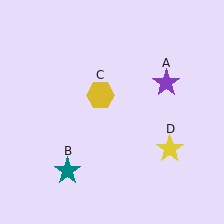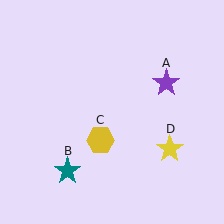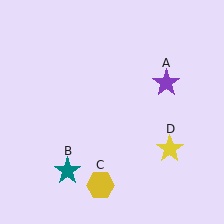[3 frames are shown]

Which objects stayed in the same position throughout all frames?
Purple star (object A) and teal star (object B) and yellow star (object D) remained stationary.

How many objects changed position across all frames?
1 object changed position: yellow hexagon (object C).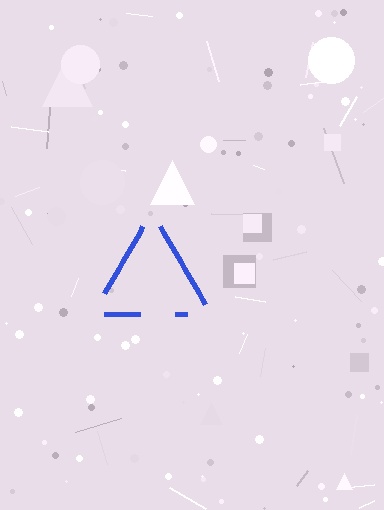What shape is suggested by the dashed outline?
The dashed outline suggests a triangle.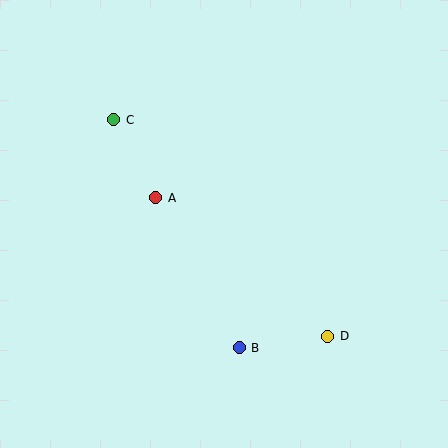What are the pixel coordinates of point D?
Point D is at (328, 336).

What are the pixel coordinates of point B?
Point B is at (239, 348).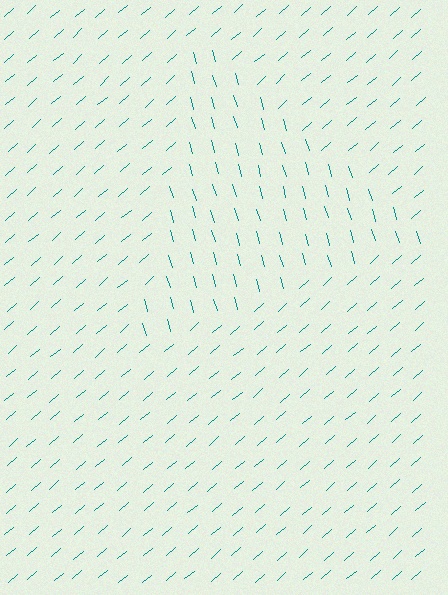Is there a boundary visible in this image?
Yes, there is a texture boundary formed by a change in line orientation.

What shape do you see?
I see a triangle.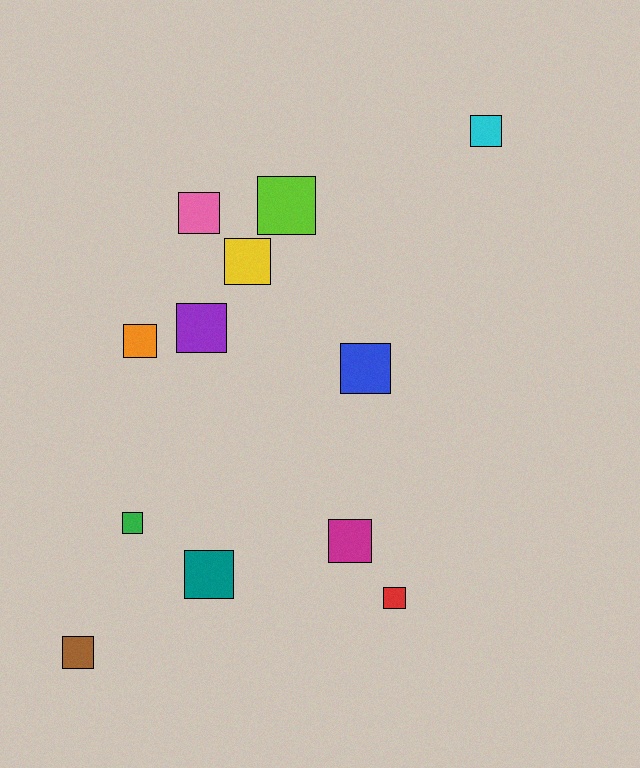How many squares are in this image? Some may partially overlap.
There are 12 squares.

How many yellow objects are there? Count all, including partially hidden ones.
There is 1 yellow object.